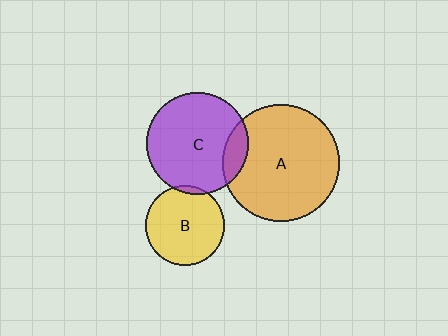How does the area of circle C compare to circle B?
Approximately 1.7 times.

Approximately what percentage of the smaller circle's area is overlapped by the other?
Approximately 5%.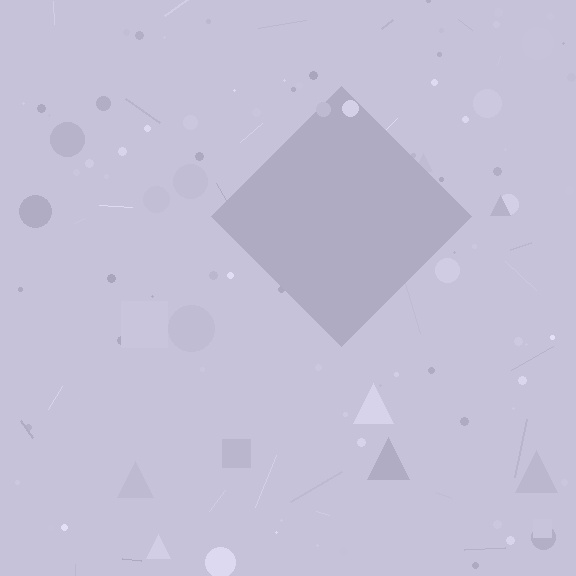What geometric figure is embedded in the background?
A diamond is embedded in the background.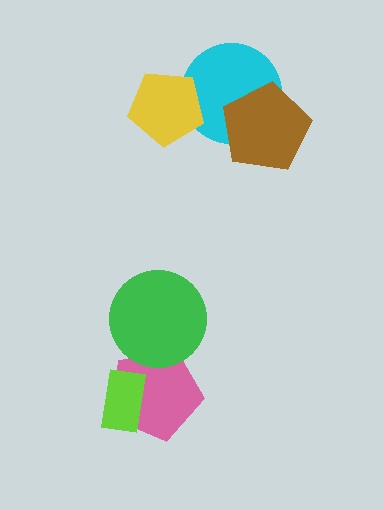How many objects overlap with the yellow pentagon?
1 object overlaps with the yellow pentagon.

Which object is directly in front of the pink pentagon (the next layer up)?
The lime rectangle is directly in front of the pink pentagon.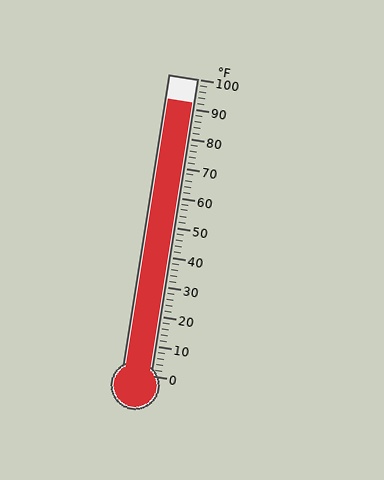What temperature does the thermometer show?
The thermometer shows approximately 92°F.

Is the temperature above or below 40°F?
The temperature is above 40°F.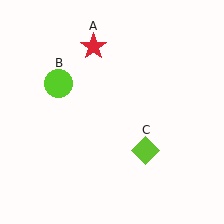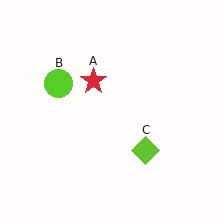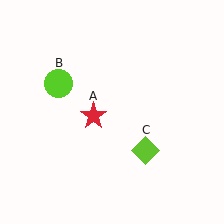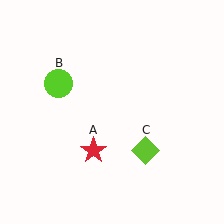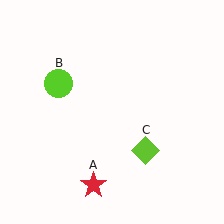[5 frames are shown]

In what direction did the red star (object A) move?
The red star (object A) moved down.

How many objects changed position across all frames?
1 object changed position: red star (object A).